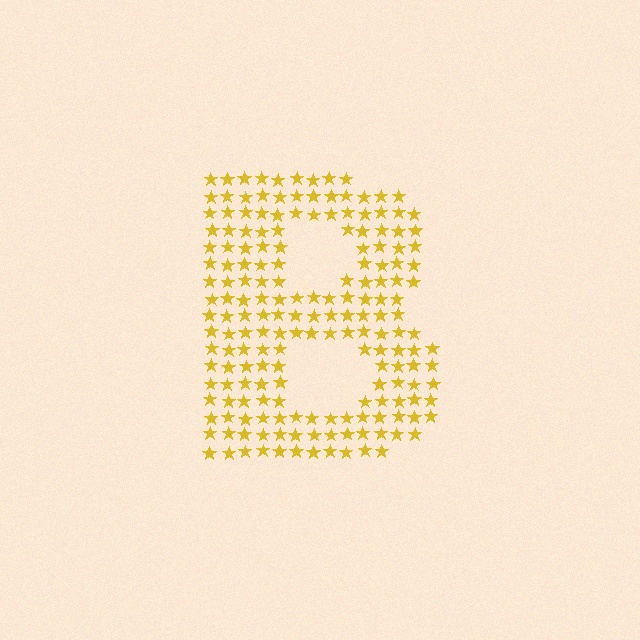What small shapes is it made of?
It is made of small stars.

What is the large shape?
The large shape is the letter B.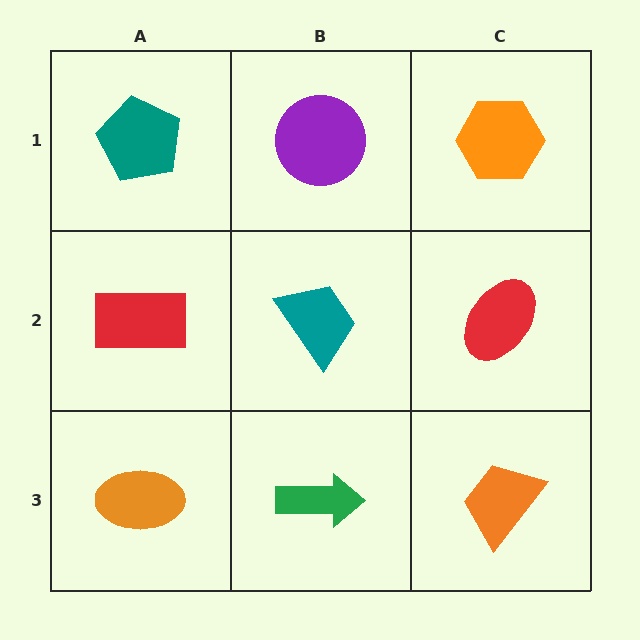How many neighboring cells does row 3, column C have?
2.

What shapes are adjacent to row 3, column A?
A red rectangle (row 2, column A), a green arrow (row 3, column B).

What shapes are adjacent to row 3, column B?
A teal trapezoid (row 2, column B), an orange ellipse (row 3, column A), an orange trapezoid (row 3, column C).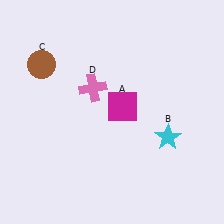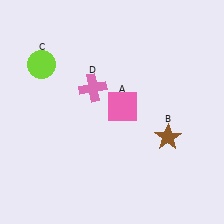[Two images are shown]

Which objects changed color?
A changed from magenta to pink. B changed from cyan to brown. C changed from brown to lime.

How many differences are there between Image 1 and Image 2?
There are 3 differences between the two images.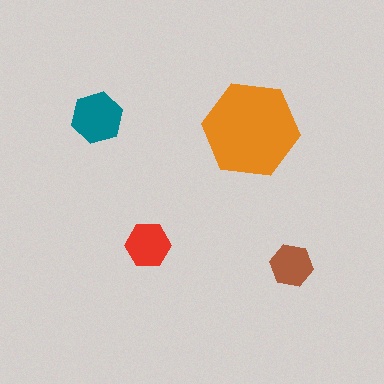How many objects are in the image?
There are 4 objects in the image.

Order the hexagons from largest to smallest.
the orange one, the teal one, the red one, the brown one.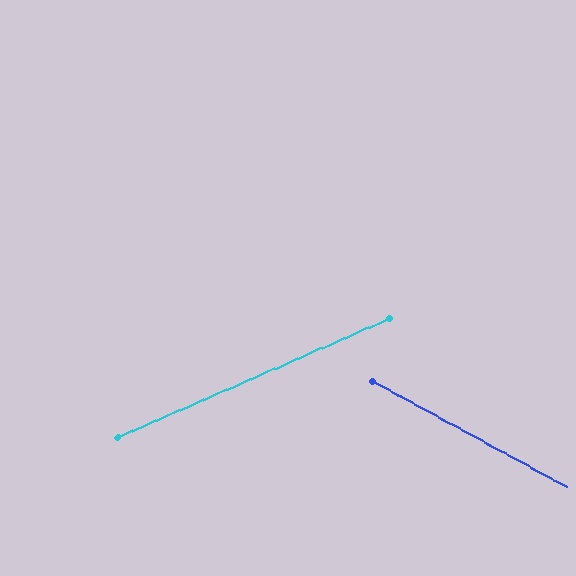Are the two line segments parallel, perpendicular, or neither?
Neither parallel nor perpendicular — they differ by about 52°.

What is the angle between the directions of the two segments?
Approximately 52 degrees.